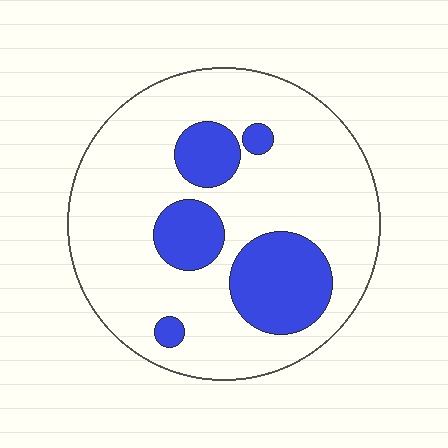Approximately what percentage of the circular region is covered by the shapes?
Approximately 25%.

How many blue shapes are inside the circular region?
5.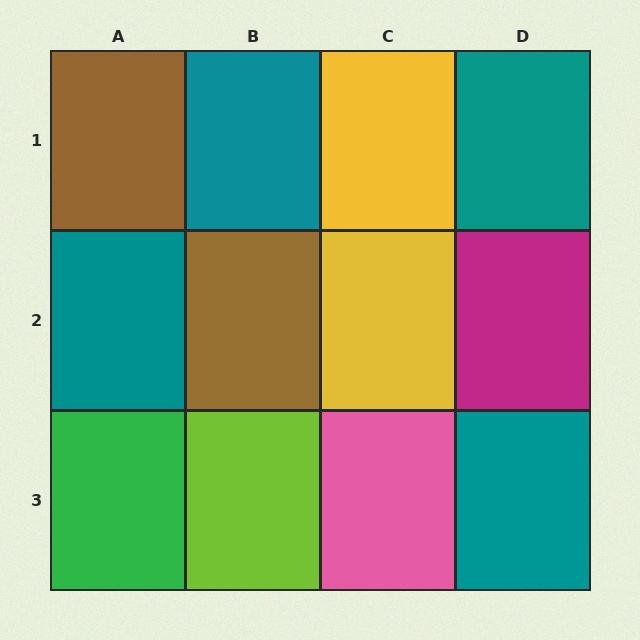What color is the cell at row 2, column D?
Magenta.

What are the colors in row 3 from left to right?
Green, lime, pink, teal.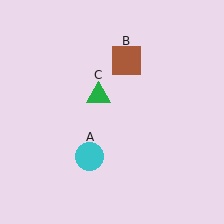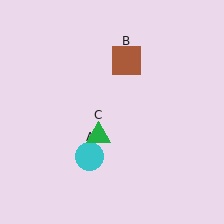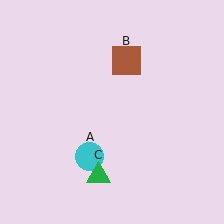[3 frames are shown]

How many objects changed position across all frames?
1 object changed position: green triangle (object C).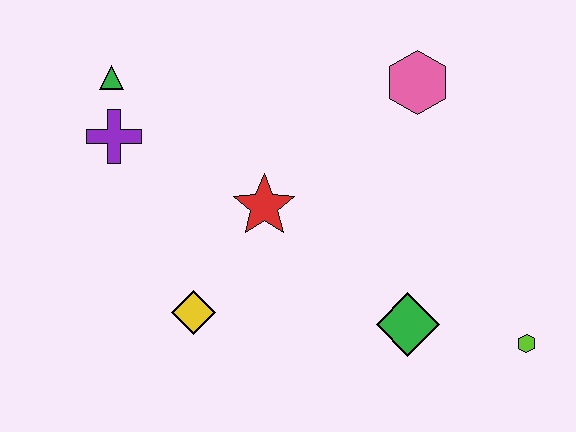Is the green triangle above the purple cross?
Yes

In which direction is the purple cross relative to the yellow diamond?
The purple cross is above the yellow diamond.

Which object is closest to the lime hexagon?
The green diamond is closest to the lime hexagon.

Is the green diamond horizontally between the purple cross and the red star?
No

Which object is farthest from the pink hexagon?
The yellow diamond is farthest from the pink hexagon.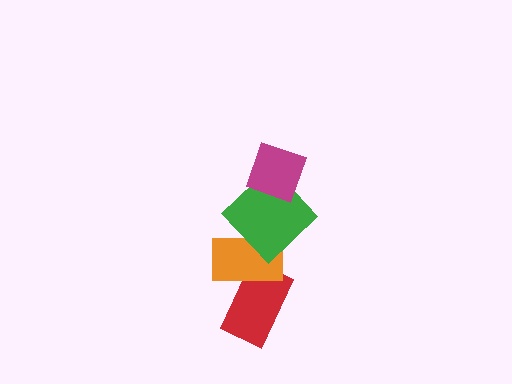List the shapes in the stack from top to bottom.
From top to bottom: the magenta diamond, the green diamond, the orange rectangle, the red rectangle.